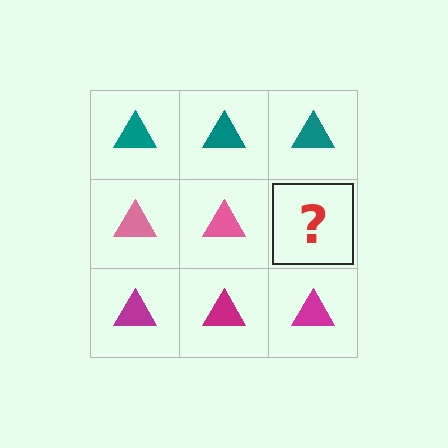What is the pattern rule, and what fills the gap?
The rule is that each row has a consistent color. The gap should be filled with a pink triangle.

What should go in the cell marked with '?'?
The missing cell should contain a pink triangle.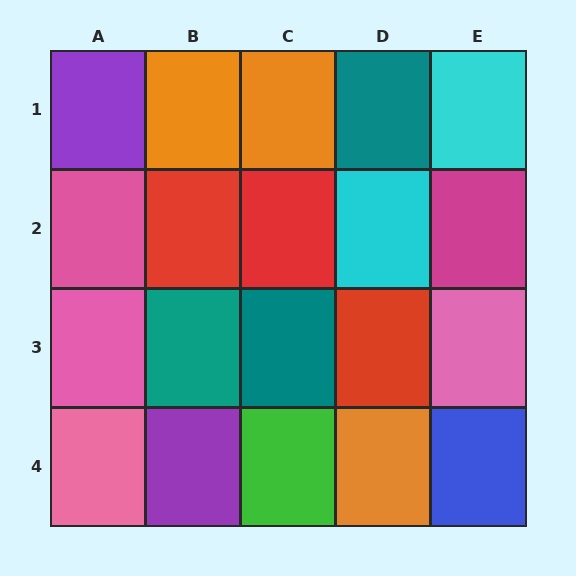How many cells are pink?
4 cells are pink.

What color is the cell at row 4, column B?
Purple.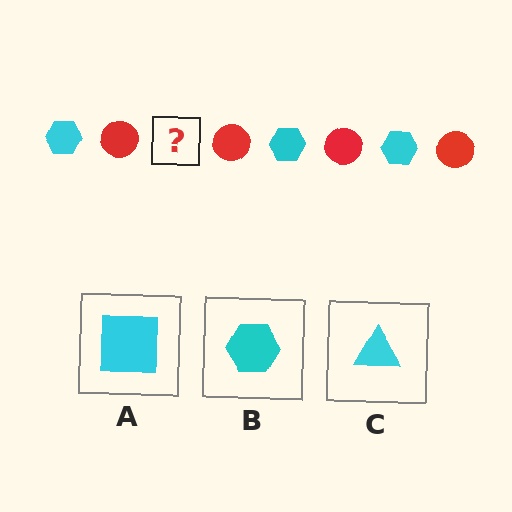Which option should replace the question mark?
Option B.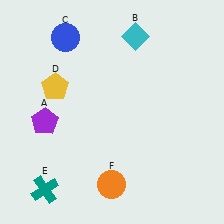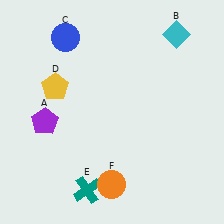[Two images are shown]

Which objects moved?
The objects that moved are: the cyan diamond (B), the teal cross (E).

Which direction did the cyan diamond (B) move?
The cyan diamond (B) moved right.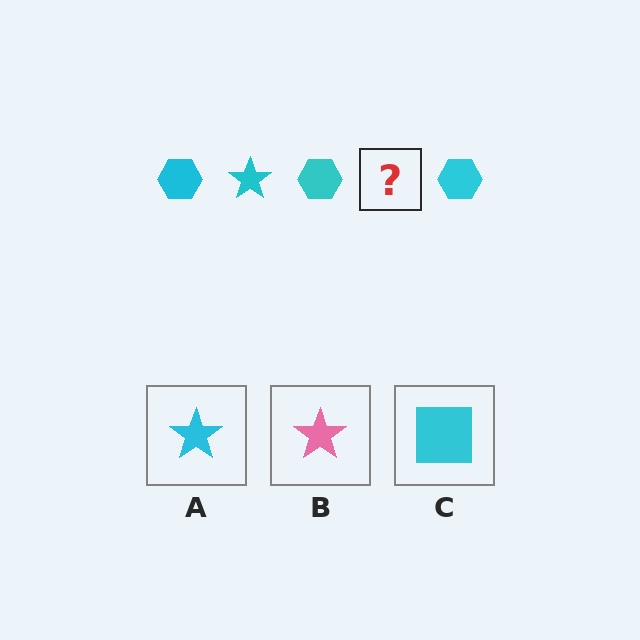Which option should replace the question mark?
Option A.